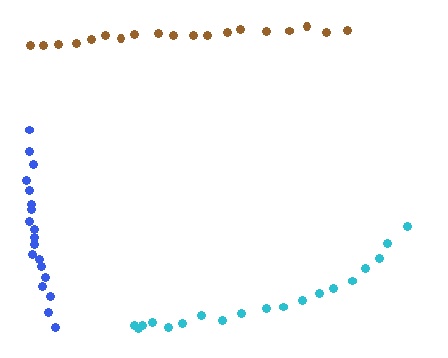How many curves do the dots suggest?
There are 3 distinct paths.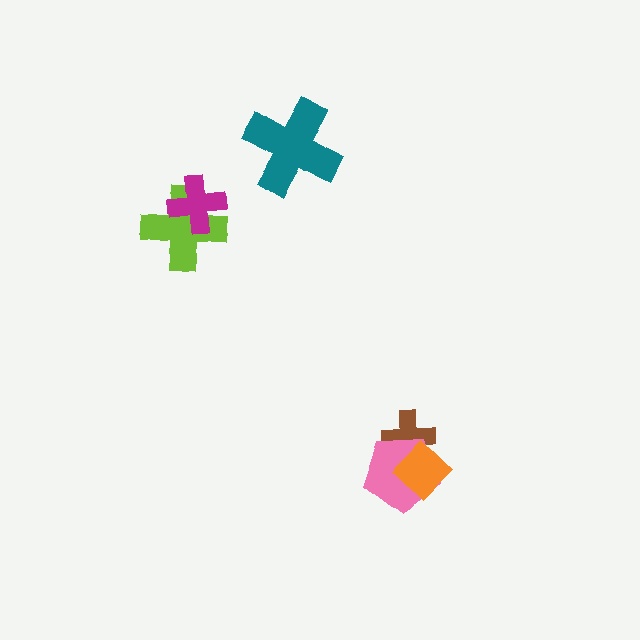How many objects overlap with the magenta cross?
1 object overlaps with the magenta cross.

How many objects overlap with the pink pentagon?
2 objects overlap with the pink pentagon.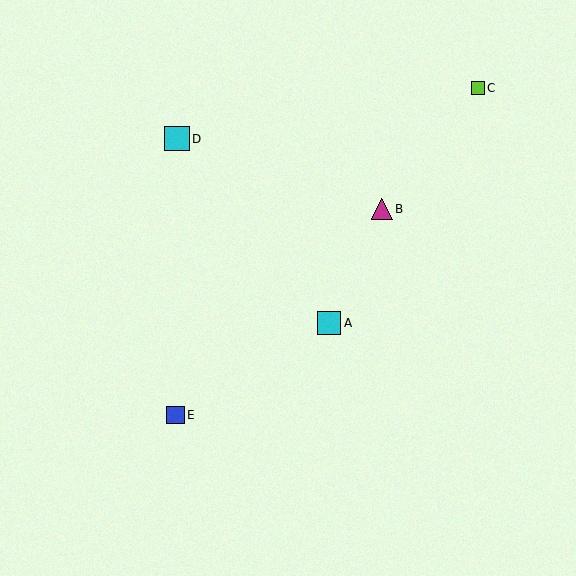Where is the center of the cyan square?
The center of the cyan square is at (329, 323).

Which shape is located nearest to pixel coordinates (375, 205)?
The magenta triangle (labeled B) at (382, 209) is nearest to that location.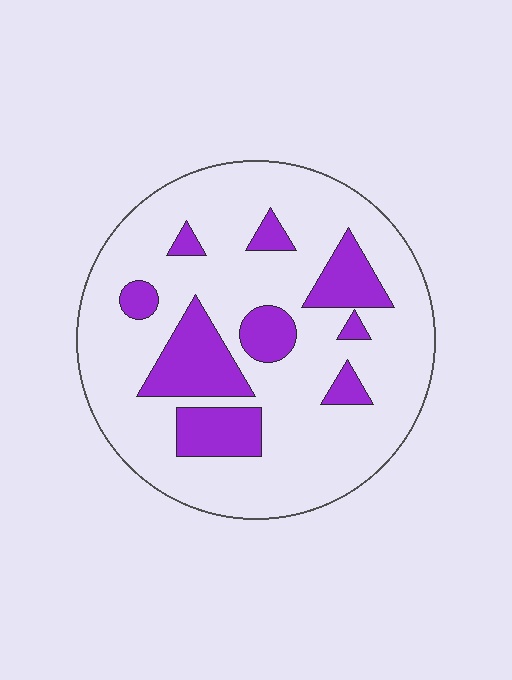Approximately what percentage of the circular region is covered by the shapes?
Approximately 20%.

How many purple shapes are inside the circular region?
9.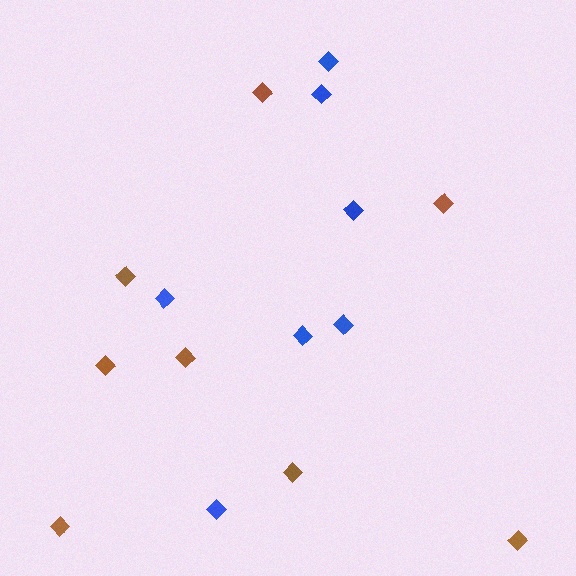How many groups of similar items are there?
There are 2 groups: one group of blue diamonds (7) and one group of brown diamonds (8).